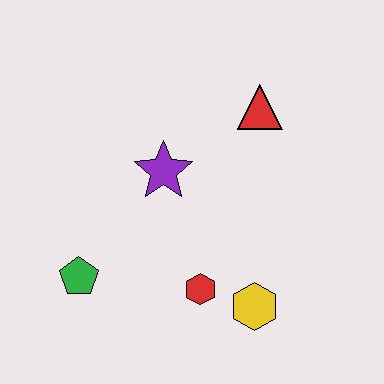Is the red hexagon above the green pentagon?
No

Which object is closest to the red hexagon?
The yellow hexagon is closest to the red hexagon.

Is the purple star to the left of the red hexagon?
Yes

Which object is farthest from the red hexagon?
The red triangle is farthest from the red hexagon.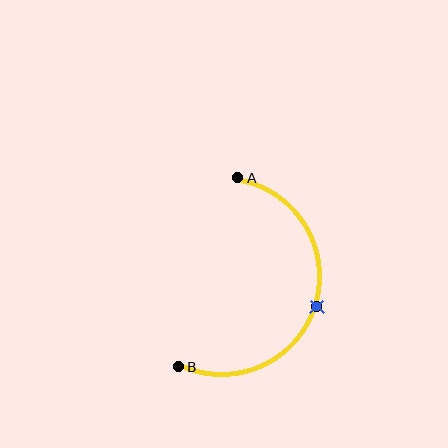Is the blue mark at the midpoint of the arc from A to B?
Yes. The blue mark lies on the arc at equal arc-length from both A and B — it is the arc midpoint.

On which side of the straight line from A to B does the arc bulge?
The arc bulges to the right of the straight line connecting A and B.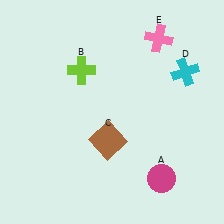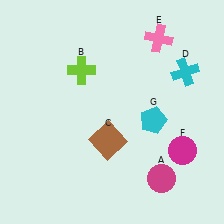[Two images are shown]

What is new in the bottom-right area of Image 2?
A cyan pentagon (G) was added in the bottom-right area of Image 2.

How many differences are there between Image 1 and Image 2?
There are 2 differences between the two images.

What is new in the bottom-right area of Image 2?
A magenta circle (F) was added in the bottom-right area of Image 2.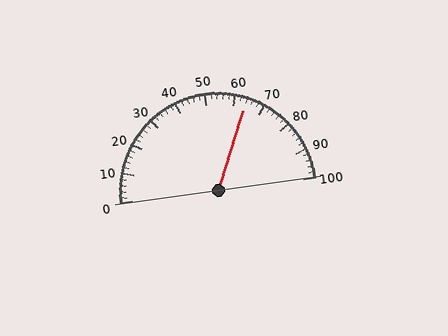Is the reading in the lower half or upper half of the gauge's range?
The reading is in the upper half of the range (0 to 100).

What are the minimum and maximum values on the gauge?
The gauge ranges from 0 to 100.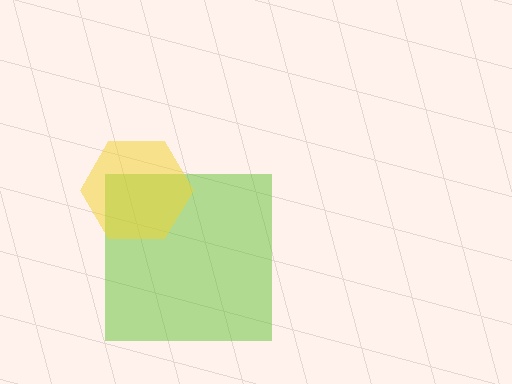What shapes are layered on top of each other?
The layered shapes are: a lime square, a yellow hexagon.